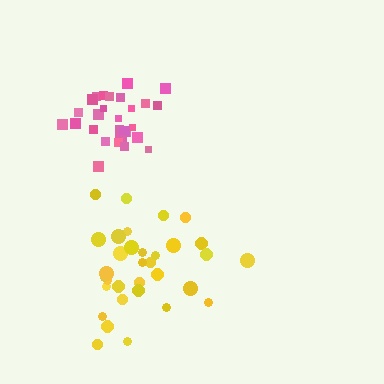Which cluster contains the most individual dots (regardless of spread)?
Yellow (33).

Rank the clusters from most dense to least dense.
pink, yellow.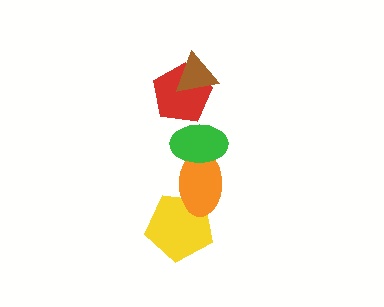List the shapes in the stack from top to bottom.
From top to bottom: the brown triangle, the red pentagon, the green ellipse, the orange ellipse, the yellow pentagon.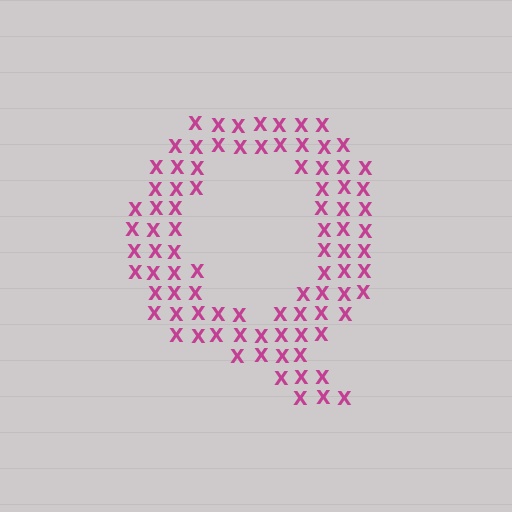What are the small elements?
The small elements are letter X's.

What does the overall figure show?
The overall figure shows the letter Q.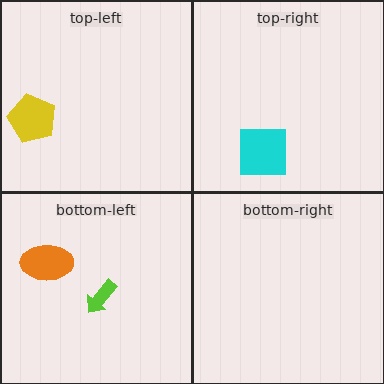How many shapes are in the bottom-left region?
2.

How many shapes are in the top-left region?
1.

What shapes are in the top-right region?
The cyan square.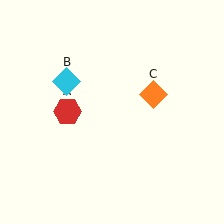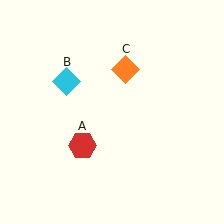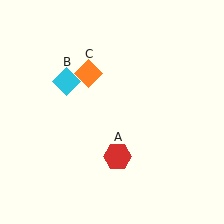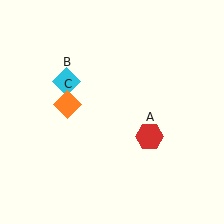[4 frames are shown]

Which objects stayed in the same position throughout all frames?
Cyan diamond (object B) remained stationary.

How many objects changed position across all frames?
2 objects changed position: red hexagon (object A), orange diamond (object C).